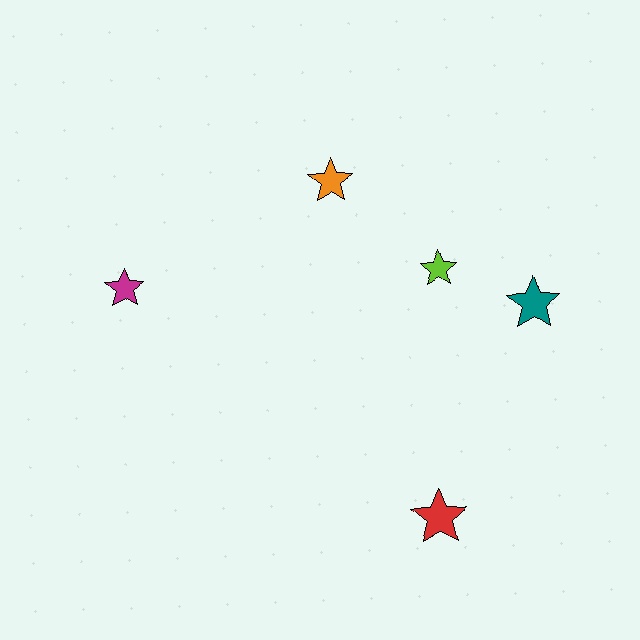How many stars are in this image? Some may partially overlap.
There are 5 stars.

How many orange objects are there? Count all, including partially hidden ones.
There is 1 orange object.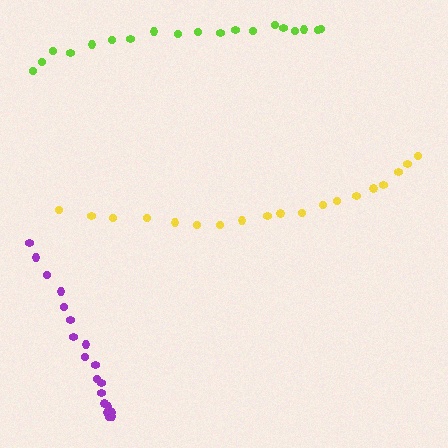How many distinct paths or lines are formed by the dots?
There are 3 distinct paths.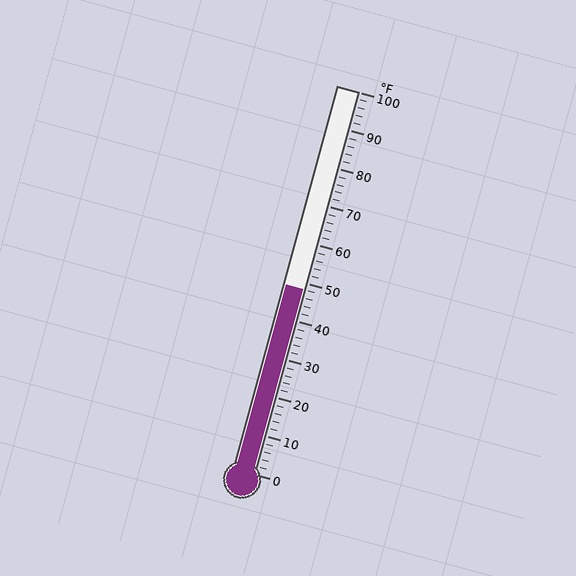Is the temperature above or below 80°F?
The temperature is below 80°F.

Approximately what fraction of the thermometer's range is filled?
The thermometer is filled to approximately 50% of its range.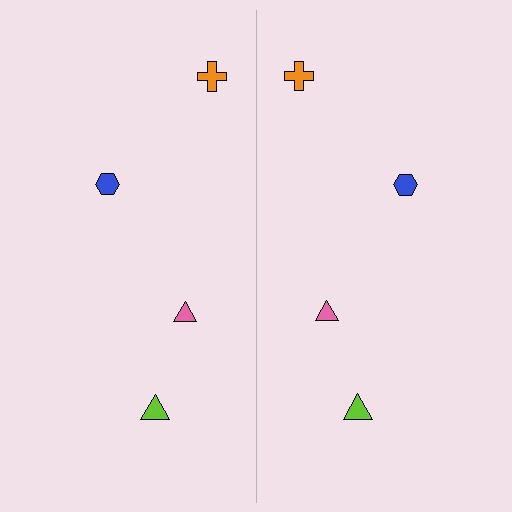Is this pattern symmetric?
Yes, this pattern has bilateral (reflection) symmetry.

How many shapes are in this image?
There are 8 shapes in this image.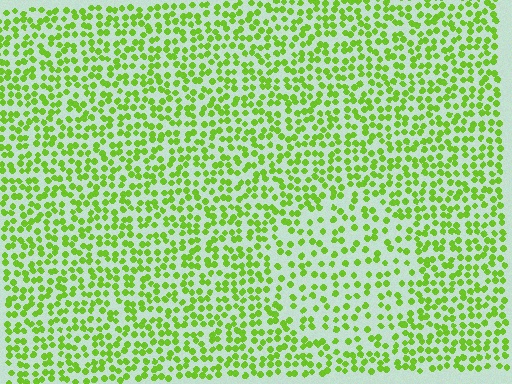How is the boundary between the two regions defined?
The boundary is defined by a change in element density (approximately 1.7x ratio). All elements are the same color, size, and shape.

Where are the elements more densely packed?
The elements are more densely packed outside the circle boundary.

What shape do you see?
I see a circle.